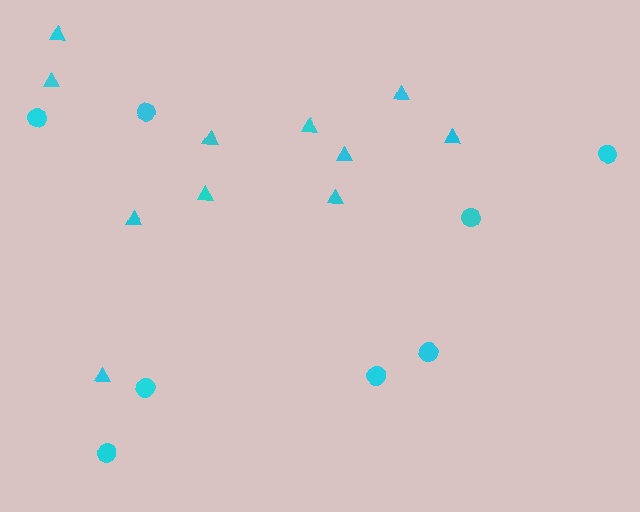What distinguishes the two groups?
There are 2 groups: one group of circles (8) and one group of triangles (11).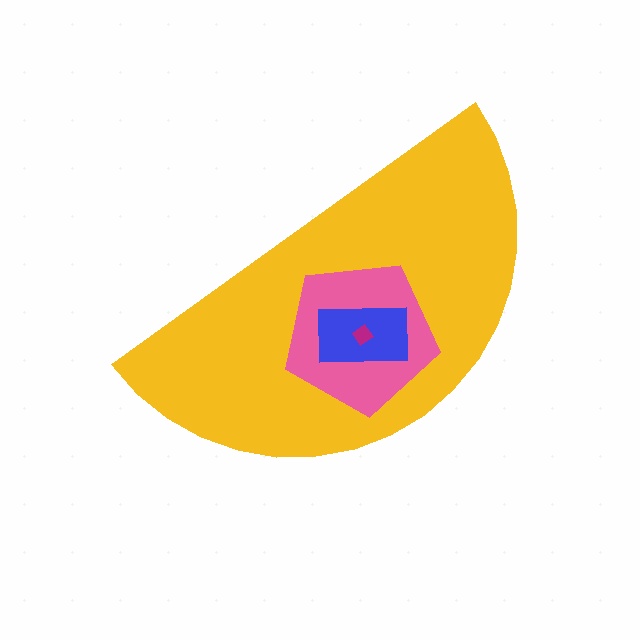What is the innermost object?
The magenta diamond.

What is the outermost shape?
The yellow semicircle.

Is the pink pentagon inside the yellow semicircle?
Yes.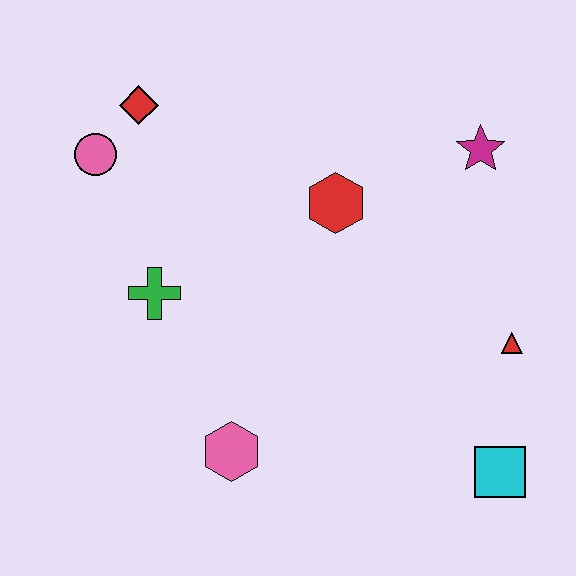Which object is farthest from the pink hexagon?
The magenta star is farthest from the pink hexagon.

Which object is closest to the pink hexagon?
The green cross is closest to the pink hexagon.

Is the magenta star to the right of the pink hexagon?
Yes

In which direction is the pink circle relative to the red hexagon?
The pink circle is to the left of the red hexagon.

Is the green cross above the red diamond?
No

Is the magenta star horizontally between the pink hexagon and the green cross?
No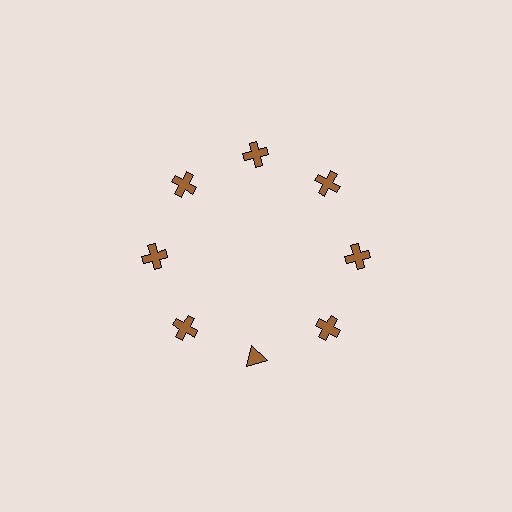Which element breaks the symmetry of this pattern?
The brown triangle at roughly the 6 o'clock position breaks the symmetry. All other shapes are brown crosses.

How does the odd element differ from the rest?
It has a different shape: triangle instead of cross.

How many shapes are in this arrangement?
There are 8 shapes arranged in a ring pattern.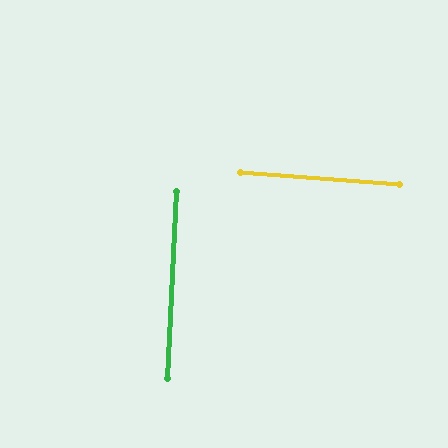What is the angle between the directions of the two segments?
Approximately 89 degrees.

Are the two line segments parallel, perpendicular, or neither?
Perpendicular — they meet at approximately 89°.